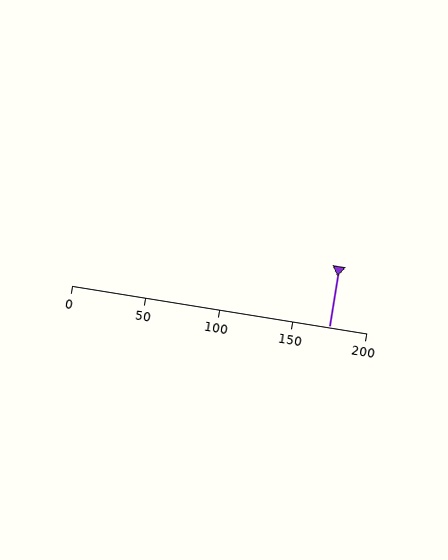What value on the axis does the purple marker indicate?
The marker indicates approximately 175.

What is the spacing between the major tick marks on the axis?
The major ticks are spaced 50 apart.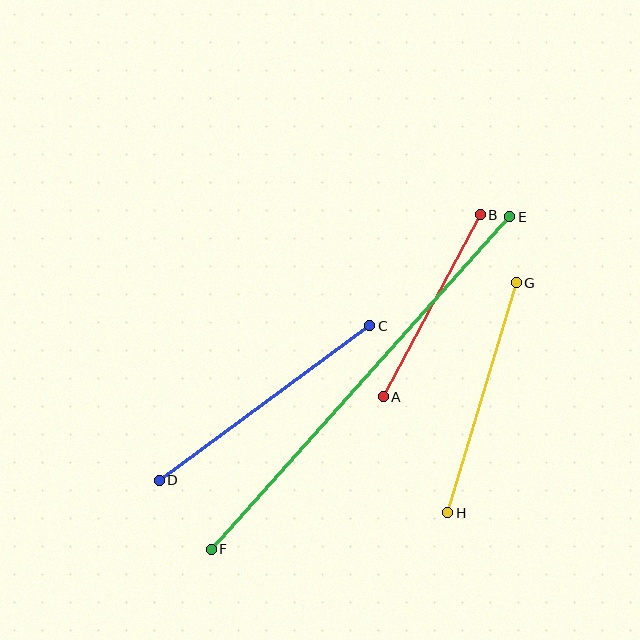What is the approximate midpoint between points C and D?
The midpoint is at approximately (264, 403) pixels.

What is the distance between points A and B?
The distance is approximately 206 pixels.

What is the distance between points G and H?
The distance is approximately 240 pixels.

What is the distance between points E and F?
The distance is approximately 447 pixels.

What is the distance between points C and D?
The distance is approximately 261 pixels.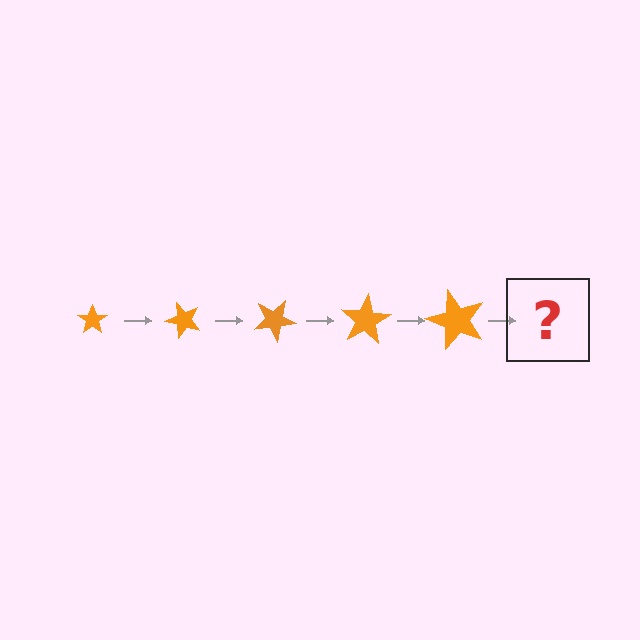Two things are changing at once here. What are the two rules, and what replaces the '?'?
The two rules are that the star grows larger each step and it rotates 50 degrees each step. The '?' should be a star, larger than the previous one and rotated 250 degrees from the start.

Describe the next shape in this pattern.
It should be a star, larger than the previous one and rotated 250 degrees from the start.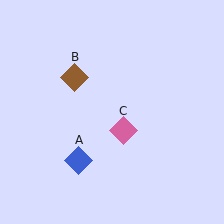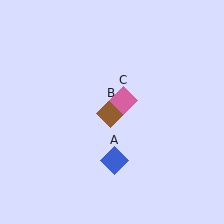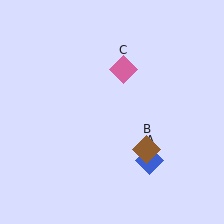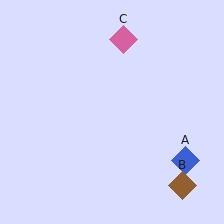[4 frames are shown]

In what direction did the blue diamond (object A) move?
The blue diamond (object A) moved right.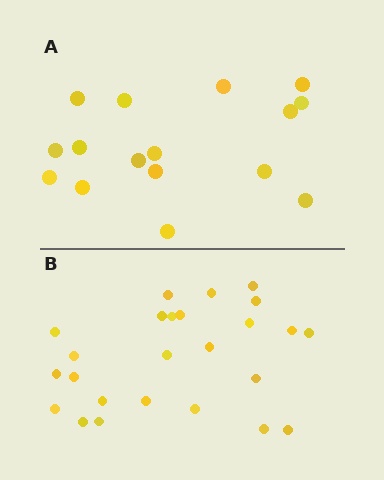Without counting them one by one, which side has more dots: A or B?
Region B (the bottom region) has more dots.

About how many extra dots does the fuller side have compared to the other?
Region B has roughly 8 or so more dots than region A.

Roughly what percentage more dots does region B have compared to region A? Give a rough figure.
About 55% more.